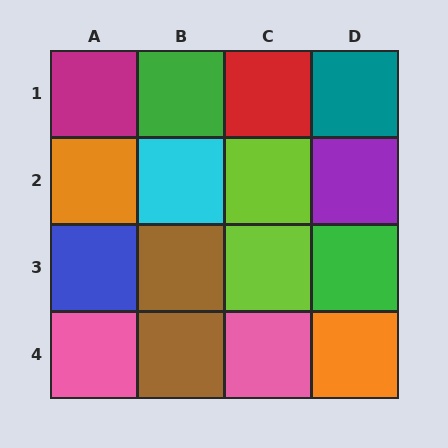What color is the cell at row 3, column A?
Blue.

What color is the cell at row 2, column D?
Purple.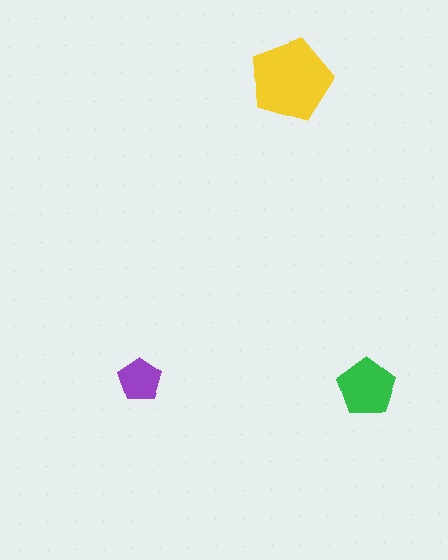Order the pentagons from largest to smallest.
the yellow one, the green one, the purple one.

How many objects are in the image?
There are 3 objects in the image.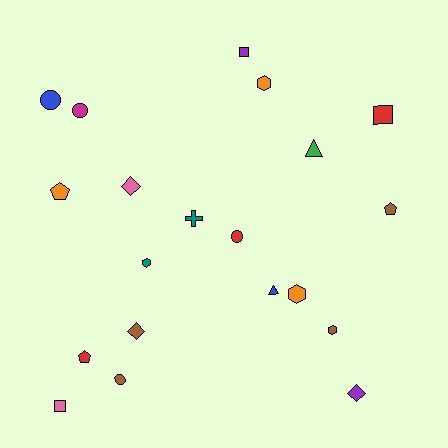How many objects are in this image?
There are 20 objects.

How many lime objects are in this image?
There are no lime objects.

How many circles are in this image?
There are 4 circles.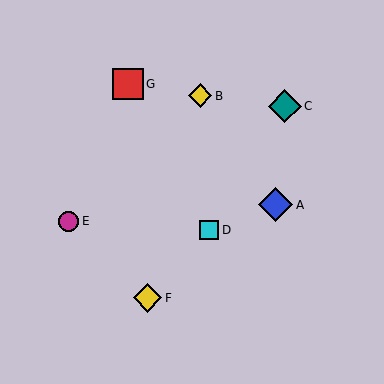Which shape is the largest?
The blue diamond (labeled A) is the largest.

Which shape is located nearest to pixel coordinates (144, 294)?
The yellow diamond (labeled F) at (148, 298) is nearest to that location.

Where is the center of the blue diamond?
The center of the blue diamond is at (276, 205).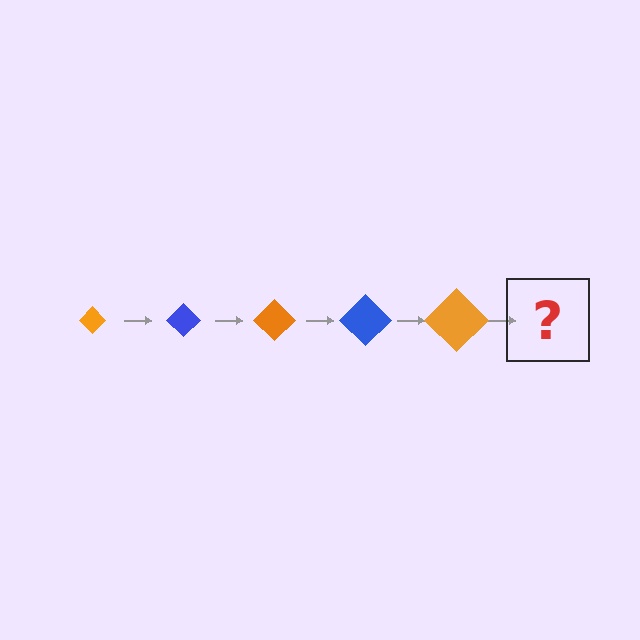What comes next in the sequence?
The next element should be a blue diamond, larger than the previous one.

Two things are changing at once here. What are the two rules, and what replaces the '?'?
The two rules are that the diamond grows larger each step and the color cycles through orange and blue. The '?' should be a blue diamond, larger than the previous one.